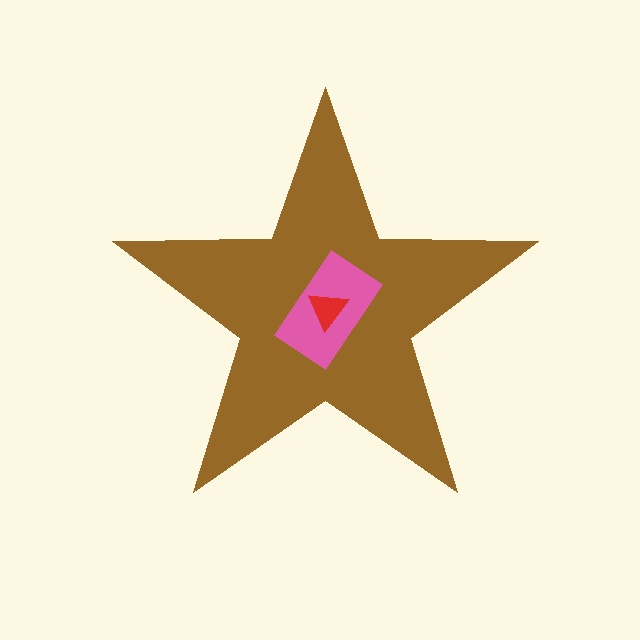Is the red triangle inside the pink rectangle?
Yes.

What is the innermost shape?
The red triangle.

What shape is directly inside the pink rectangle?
The red triangle.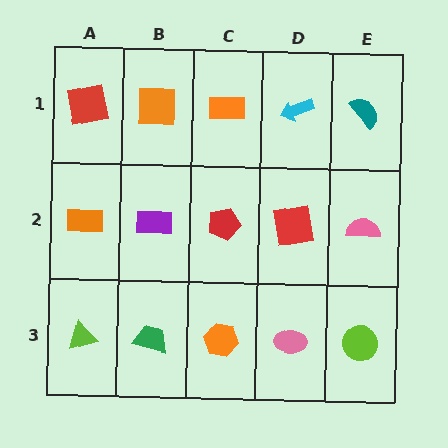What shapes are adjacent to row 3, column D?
A red square (row 2, column D), an orange hexagon (row 3, column C), a lime circle (row 3, column E).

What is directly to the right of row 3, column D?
A lime circle.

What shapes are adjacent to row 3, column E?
A pink semicircle (row 2, column E), a pink ellipse (row 3, column D).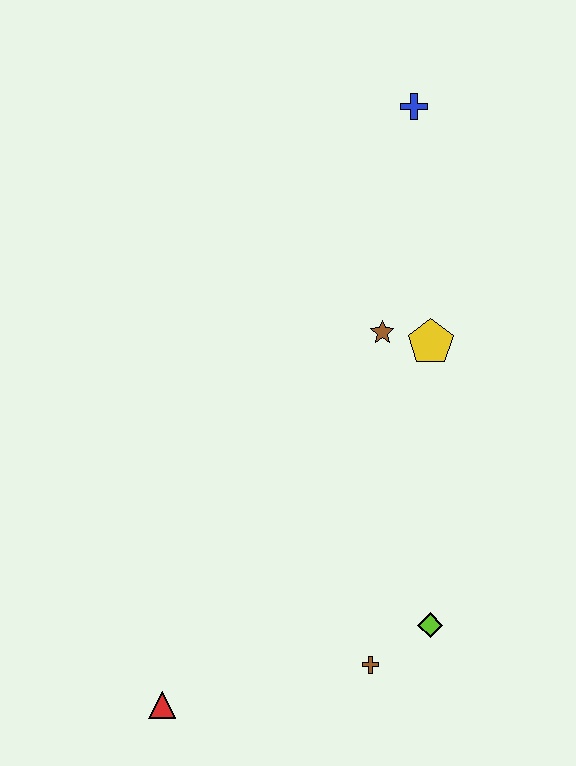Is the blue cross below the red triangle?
No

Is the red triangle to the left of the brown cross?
Yes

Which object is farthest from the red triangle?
The blue cross is farthest from the red triangle.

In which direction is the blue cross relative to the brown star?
The blue cross is above the brown star.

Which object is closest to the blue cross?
The brown star is closest to the blue cross.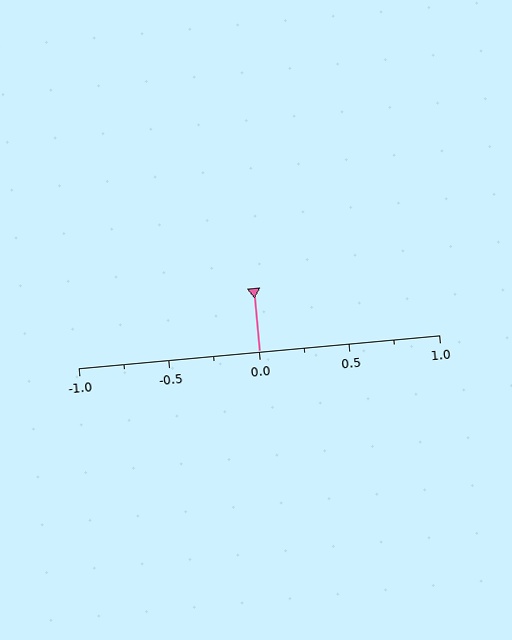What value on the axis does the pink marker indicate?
The marker indicates approximately 0.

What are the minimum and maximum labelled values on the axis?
The axis runs from -1.0 to 1.0.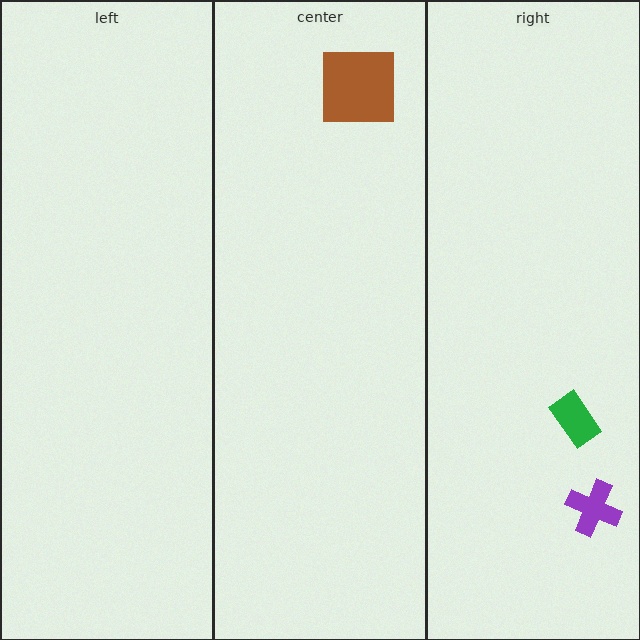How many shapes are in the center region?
1.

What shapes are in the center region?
The brown square.